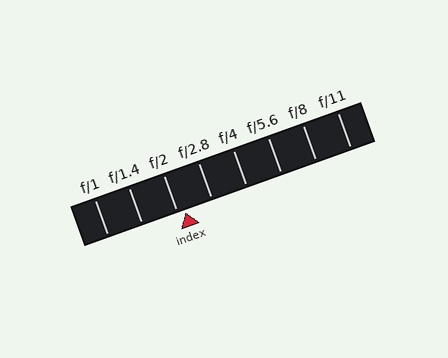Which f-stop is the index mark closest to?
The index mark is closest to f/2.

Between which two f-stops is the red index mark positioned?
The index mark is between f/2 and f/2.8.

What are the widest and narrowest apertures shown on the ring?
The widest aperture shown is f/1 and the narrowest is f/11.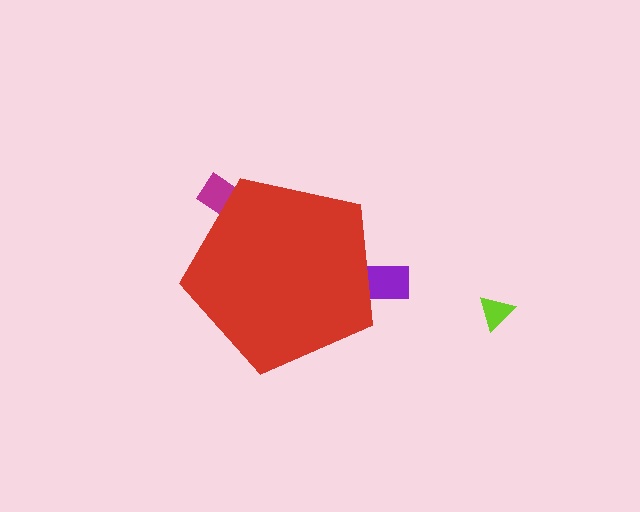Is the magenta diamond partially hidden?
Yes, the magenta diamond is partially hidden behind the red pentagon.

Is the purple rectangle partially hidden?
Yes, the purple rectangle is partially hidden behind the red pentagon.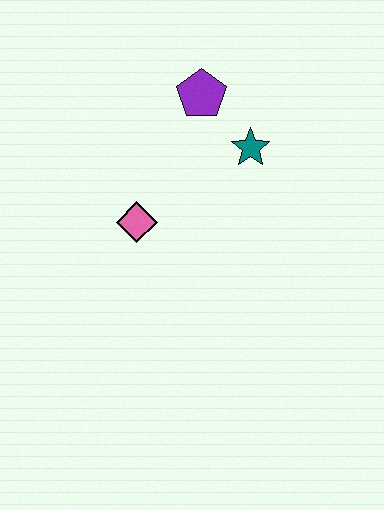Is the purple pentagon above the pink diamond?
Yes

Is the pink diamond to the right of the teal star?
No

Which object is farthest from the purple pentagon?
The pink diamond is farthest from the purple pentagon.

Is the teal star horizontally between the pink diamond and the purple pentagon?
No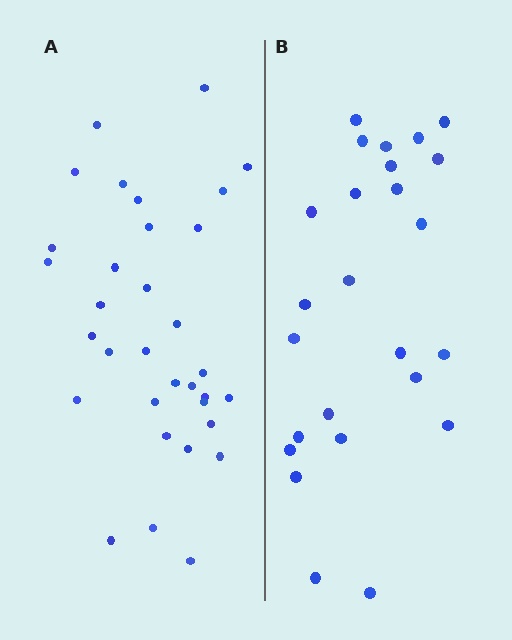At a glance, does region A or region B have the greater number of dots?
Region A (the left region) has more dots.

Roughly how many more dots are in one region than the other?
Region A has roughly 8 or so more dots than region B.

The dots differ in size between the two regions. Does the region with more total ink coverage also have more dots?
No. Region B has more total ink coverage because its dots are larger, but region A actually contains more individual dots. Total area can be misleading — the number of items is what matters here.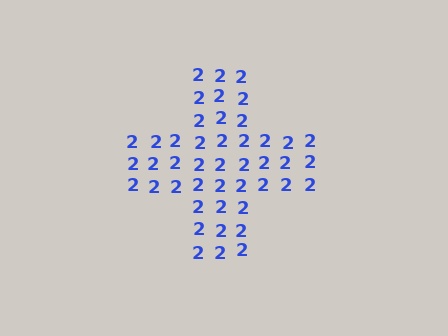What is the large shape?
The large shape is a cross.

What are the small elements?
The small elements are digit 2's.